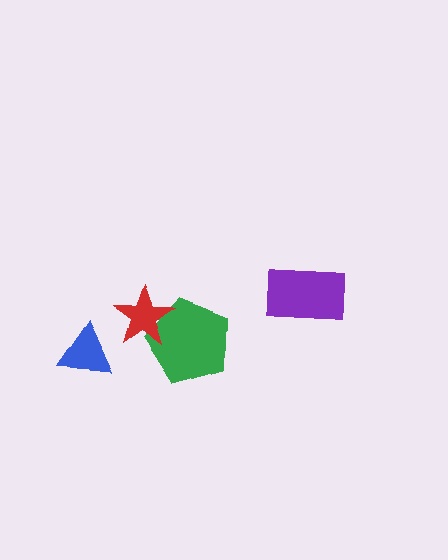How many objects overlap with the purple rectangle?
0 objects overlap with the purple rectangle.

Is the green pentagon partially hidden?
Yes, it is partially covered by another shape.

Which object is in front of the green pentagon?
The red star is in front of the green pentagon.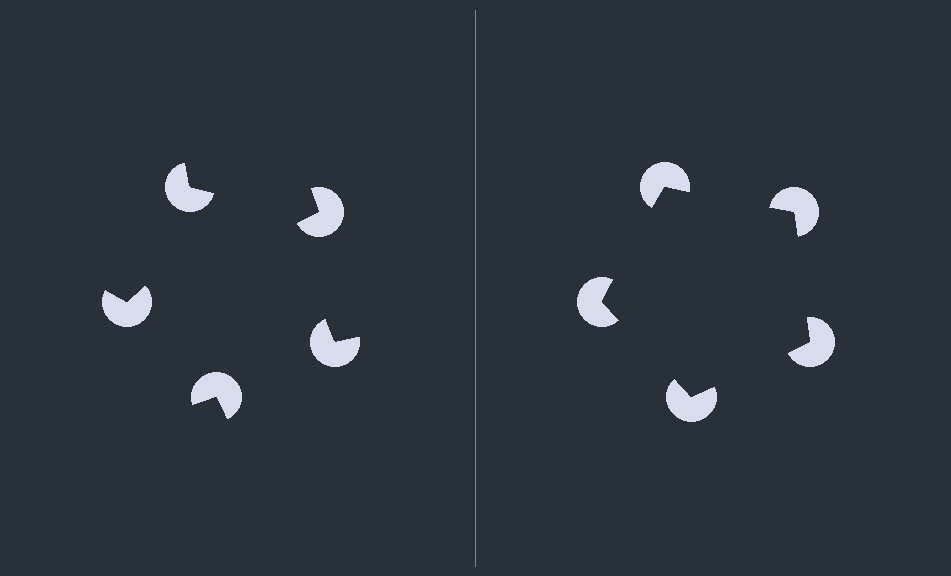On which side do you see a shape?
An illusory pentagon appears on the right side. On the left side the wedge cuts are rotated, so no coherent shape forms.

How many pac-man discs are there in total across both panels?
10 — 5 on each side.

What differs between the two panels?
The pac-man discs are positioned identically on both sides; only the wedge orientations differ. On the right they align to a pentagon; on the left they are misaligned.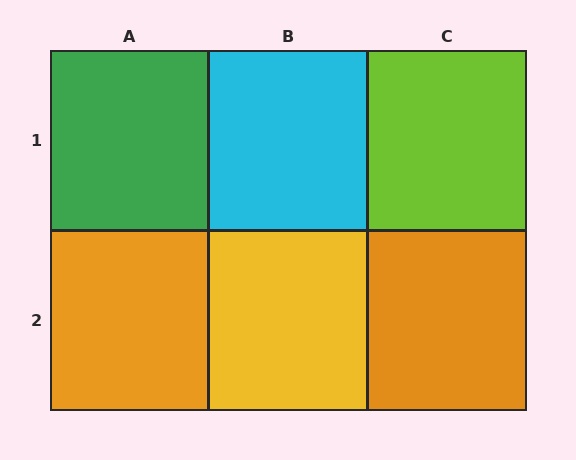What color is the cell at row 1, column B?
Cyan.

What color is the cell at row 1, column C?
Lime.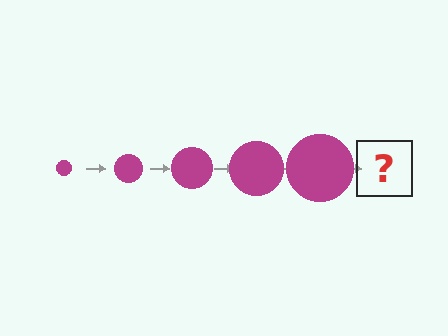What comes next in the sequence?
The next element should be a magenta circle, larger than the previous one.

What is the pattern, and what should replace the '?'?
The pattern is that the circle gets progressively larger each step. The '?' should be a magenta circle, larger than the previous one.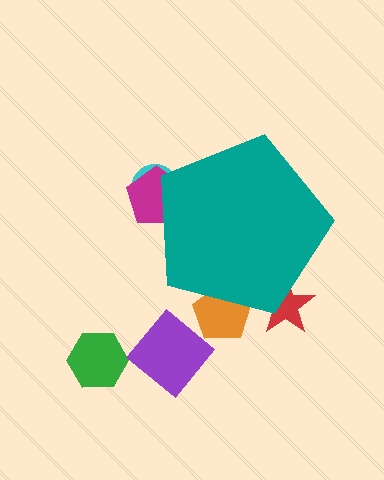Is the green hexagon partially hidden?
No, the green hexagon is fully visible.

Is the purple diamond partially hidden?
No, the purple diamond is fully visible.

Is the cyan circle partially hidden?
Yes, the cyan circle is partially hidden behind the teal pentagon.